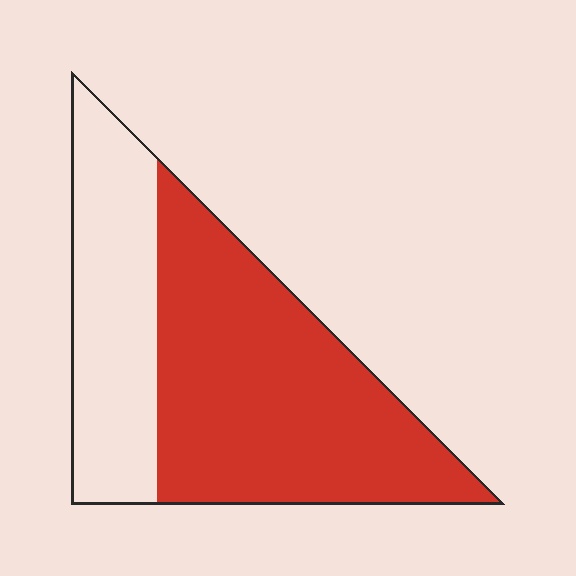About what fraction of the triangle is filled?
About five eighths (5/8).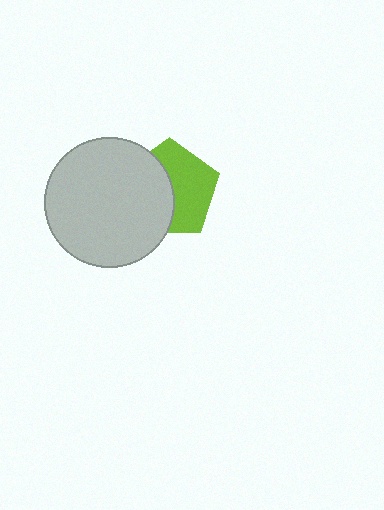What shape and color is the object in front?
The object in front is a light gray circle.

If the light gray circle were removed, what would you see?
You would see the complete lime pentagon.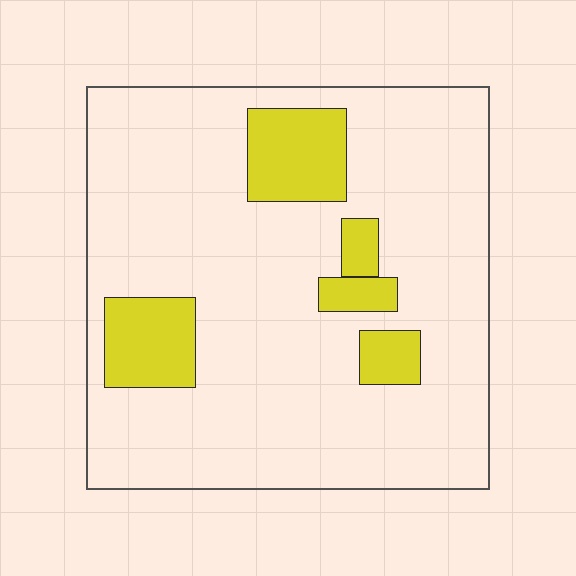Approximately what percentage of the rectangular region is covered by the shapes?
Approximately 15%.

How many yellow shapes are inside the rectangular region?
5.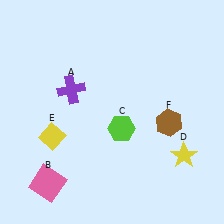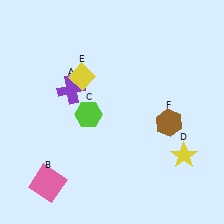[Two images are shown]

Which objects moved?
The objects that moved are: the lime hexagon (C), the yellow diamond (E).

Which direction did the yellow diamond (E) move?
The yellow diamond (E) moved up.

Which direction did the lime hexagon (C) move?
The lime hexagon (C) moved left.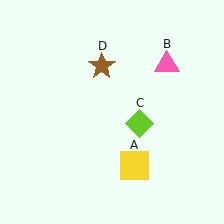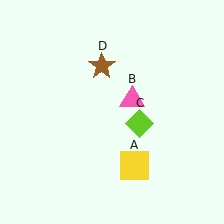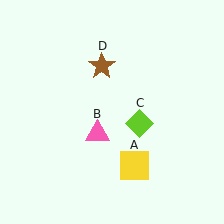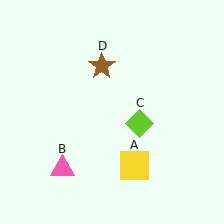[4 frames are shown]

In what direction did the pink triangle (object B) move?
The pink triangle (object B) moved down and to the left.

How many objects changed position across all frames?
1 object changed position: pink triangle (object B).